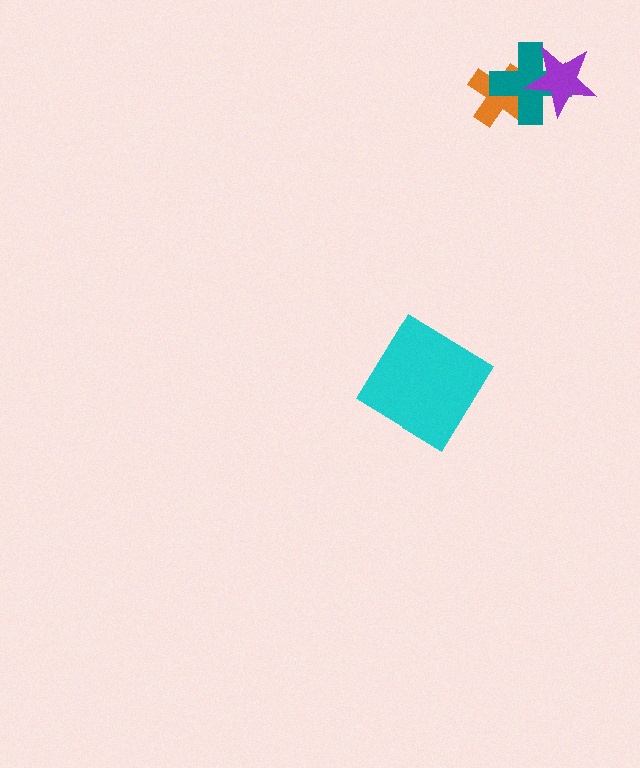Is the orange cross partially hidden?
Yes, it is partially covered by another shape.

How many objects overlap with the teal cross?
2 objects overlap with the teal cross.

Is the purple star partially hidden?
No, no other shape covers it.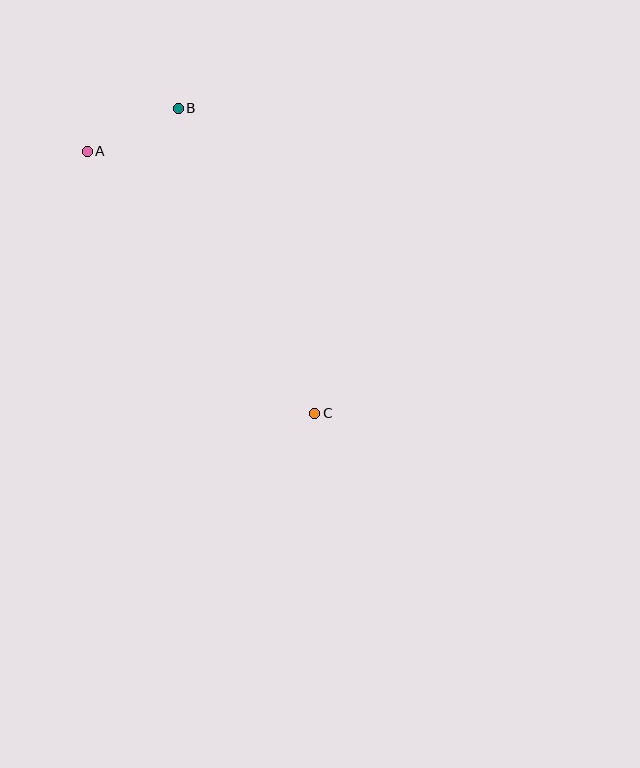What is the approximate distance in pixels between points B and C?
The distance between B and C is approximately 334 pixels.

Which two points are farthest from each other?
Points A and C are farthest from each other.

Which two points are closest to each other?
Points A and B are closest to each other.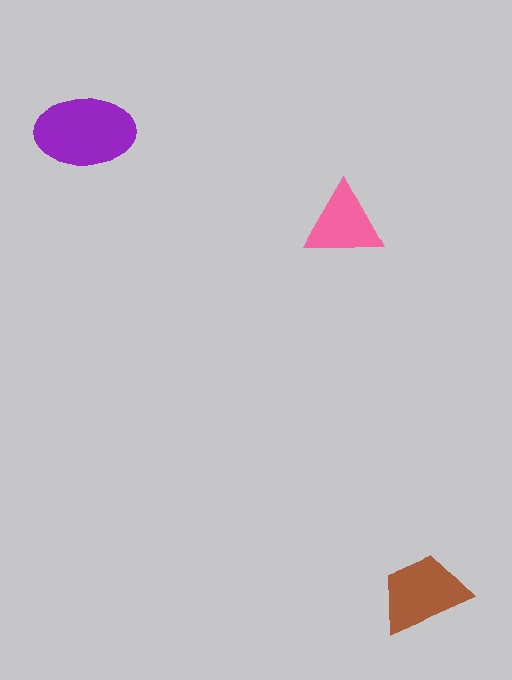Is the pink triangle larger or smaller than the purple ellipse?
Smaller.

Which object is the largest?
The purple ellipse.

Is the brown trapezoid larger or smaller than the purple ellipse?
Smaller.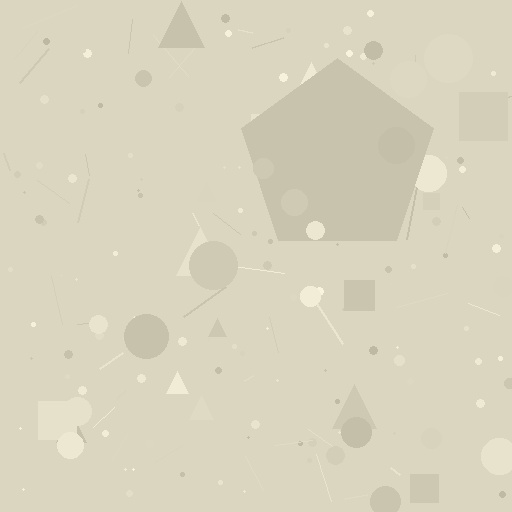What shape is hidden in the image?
A pentagon is hidden in the image.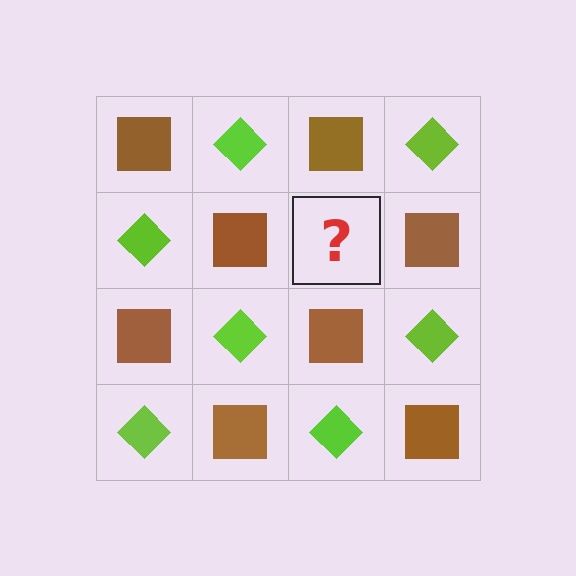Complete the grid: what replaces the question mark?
The question mark should be replaced with a lime diamond.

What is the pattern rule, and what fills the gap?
The rule is that it alternates brown square and lime diamond in a checkerboard pattern. The gap should be filled with a lime diamond.